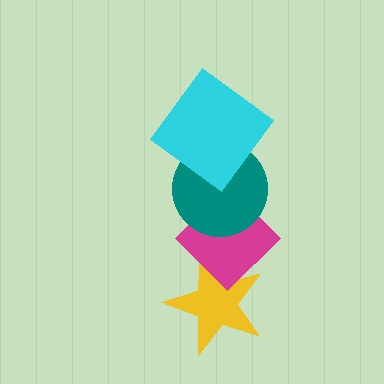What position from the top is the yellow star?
The yellow star is 4th from the top.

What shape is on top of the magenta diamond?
The teal circle is on top of the magenta diamond.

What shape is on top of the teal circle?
The cyan diamond is on top of the teal circle.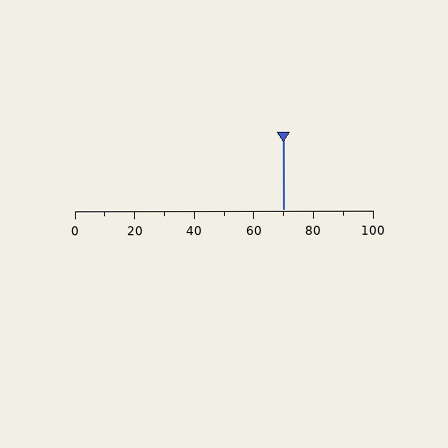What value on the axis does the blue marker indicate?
The marker indicates approximately 70.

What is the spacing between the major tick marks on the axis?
The major ticks are spaced 20 apart.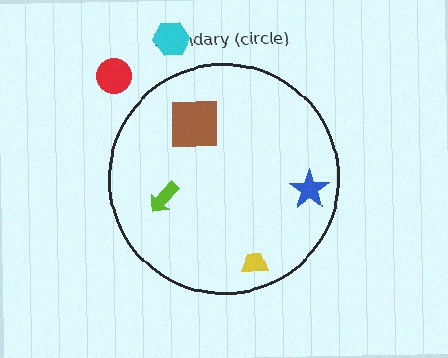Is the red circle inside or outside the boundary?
Outside.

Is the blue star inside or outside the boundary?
Inside.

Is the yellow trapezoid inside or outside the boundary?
Inside.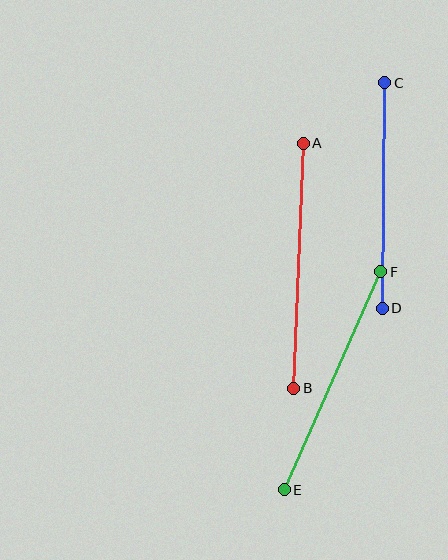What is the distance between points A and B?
The distance is approximately 245 pixels.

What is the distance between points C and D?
The distance is approximately 226 pixels.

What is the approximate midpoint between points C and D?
The midpoint is at approximately (384, 195) pixels.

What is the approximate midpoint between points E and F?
The midpoint is at approximately (332, 381) pixels.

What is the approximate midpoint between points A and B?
The midpoint is at approximately (299, 266) pixels.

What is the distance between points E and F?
The distance is approximately 238 pixels.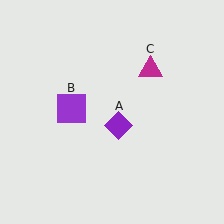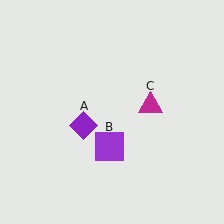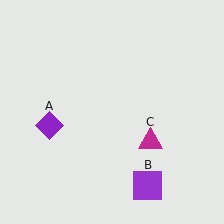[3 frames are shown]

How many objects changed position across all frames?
3 objects changed position: purple diamond (object A), purple square (object B), magenta triangle (object C).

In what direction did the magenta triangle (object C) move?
The magenta triangle (object C) moved down.